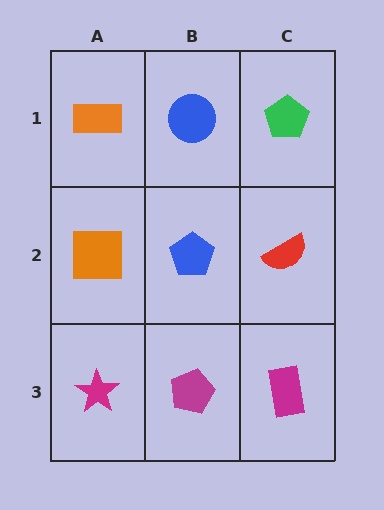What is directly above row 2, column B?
A blue circle.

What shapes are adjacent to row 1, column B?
A blue pentagon (row 2, column B), an orange rectangle (row 1, column A), a green pentagon (row 1, column C).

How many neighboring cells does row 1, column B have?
3.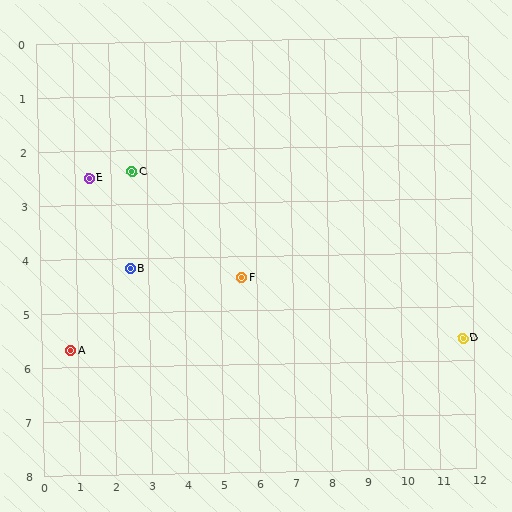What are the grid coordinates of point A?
Point A is at approximately (0.8, 5.7).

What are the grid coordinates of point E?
Point E is at approximately (1.4, 2.5).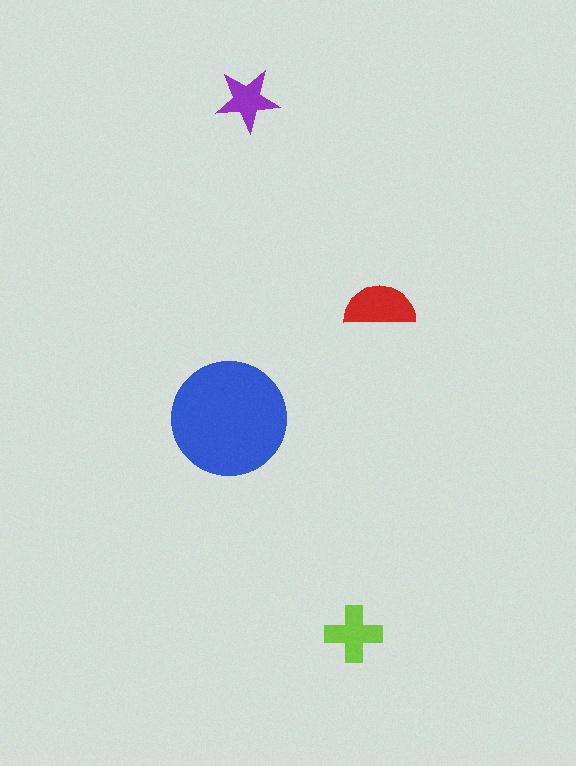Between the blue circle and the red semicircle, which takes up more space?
The blue circle.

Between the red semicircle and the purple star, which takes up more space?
The red semicircle.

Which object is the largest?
The blue circle.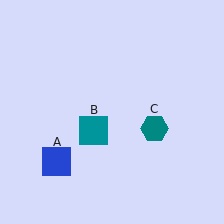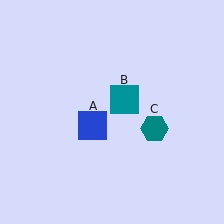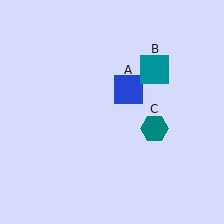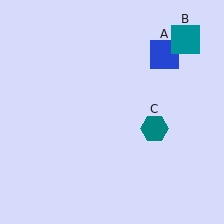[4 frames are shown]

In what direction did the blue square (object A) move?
The blue square (object A) moved up and to the right.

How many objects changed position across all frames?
2 objects changed position: blue square (object A), teal square (object B).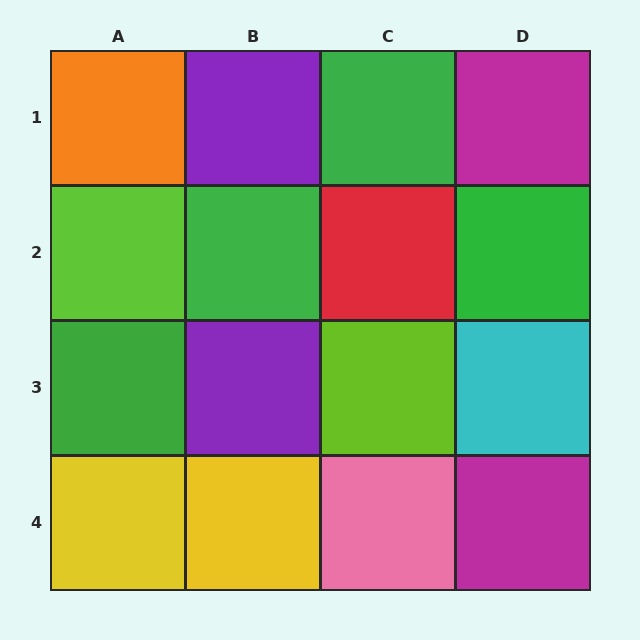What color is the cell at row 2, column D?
Green.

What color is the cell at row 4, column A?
Yellow.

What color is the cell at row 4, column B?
Yellow.